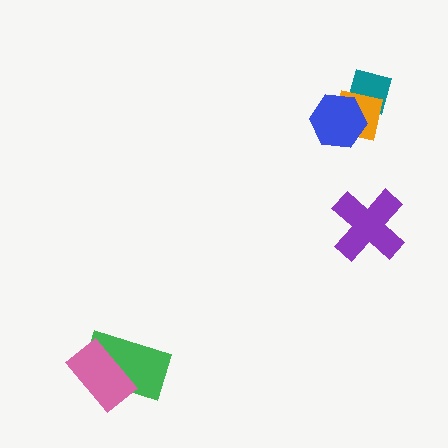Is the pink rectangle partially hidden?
No, no other shape covers it.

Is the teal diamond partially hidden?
Yes, it is partially covered by another shape.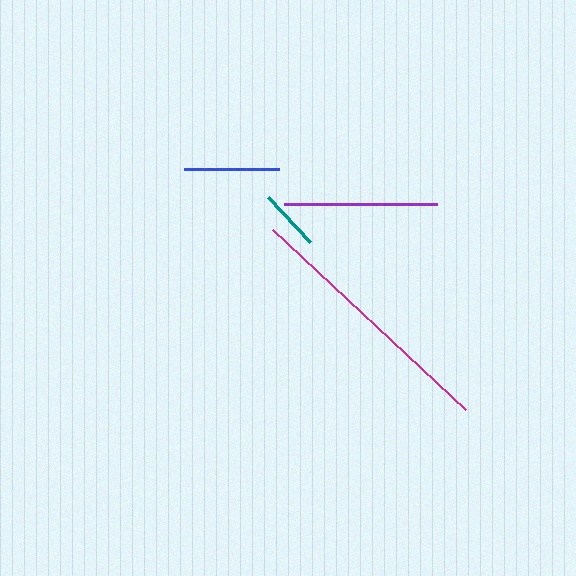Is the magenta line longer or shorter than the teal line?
The magenta line is longer than the teal line.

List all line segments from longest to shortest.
From longest to shortest: magenta, purple, blue, teal.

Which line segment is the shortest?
The teal line is the shortest at approximately 62 pixels.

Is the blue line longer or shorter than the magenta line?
The magenta line is longer than the blue line.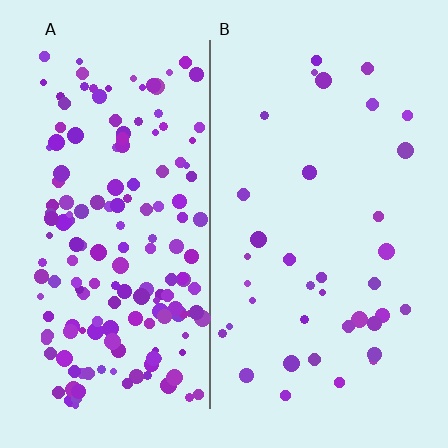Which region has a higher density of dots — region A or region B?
A (the left).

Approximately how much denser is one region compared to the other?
Approximately 4.5× — region A over region B.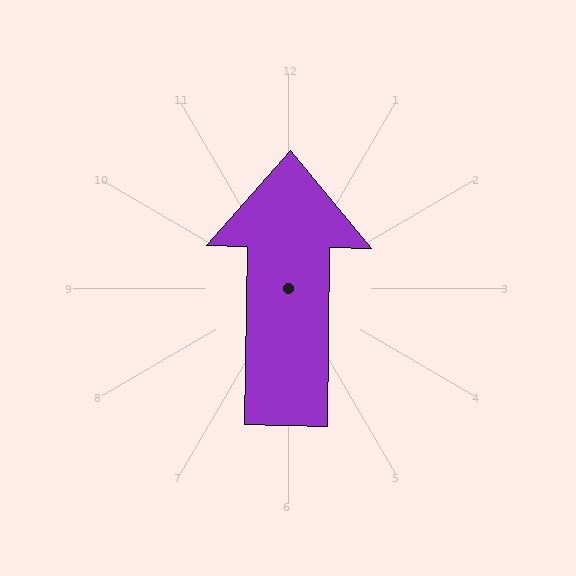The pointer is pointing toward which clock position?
Roughly 12 o'clock.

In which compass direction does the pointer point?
North.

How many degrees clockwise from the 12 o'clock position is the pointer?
Approximately 1 degrees.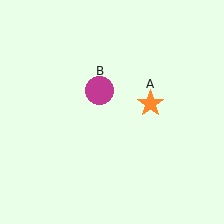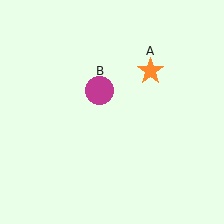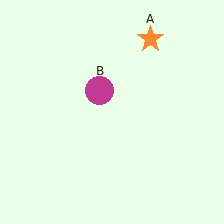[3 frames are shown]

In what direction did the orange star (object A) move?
The orange star (object A) moved up.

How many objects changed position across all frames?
1 object changed position: orange star (object A).